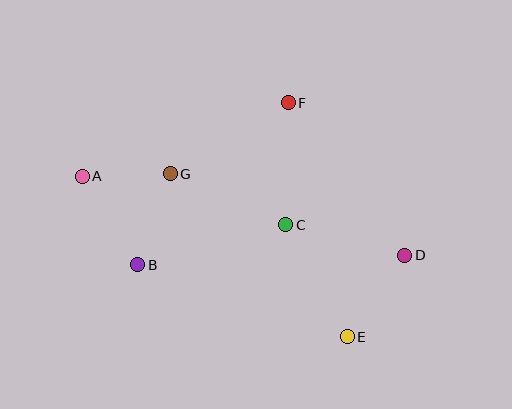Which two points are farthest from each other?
Points A and D are farthest from each other.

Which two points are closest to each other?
Points A and G are closest to each other.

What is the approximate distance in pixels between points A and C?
The distance between A and C is approximately 209 pixels.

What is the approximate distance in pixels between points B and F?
The distance between B and F is approximately 221 pixels.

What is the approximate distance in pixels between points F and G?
The distance between F and G is approximately 138 pixels.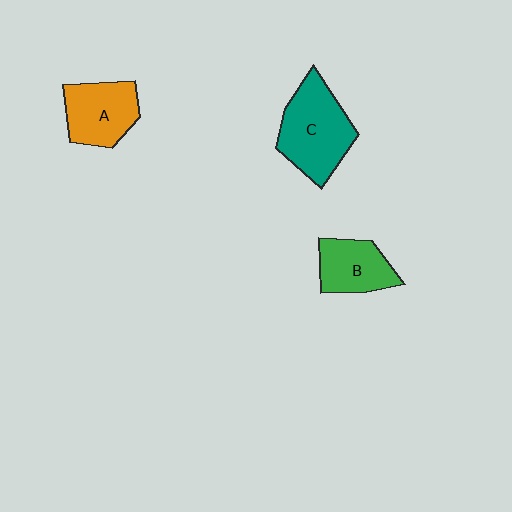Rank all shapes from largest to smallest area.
From largest to smallest: C (teal), A (orange), B (green).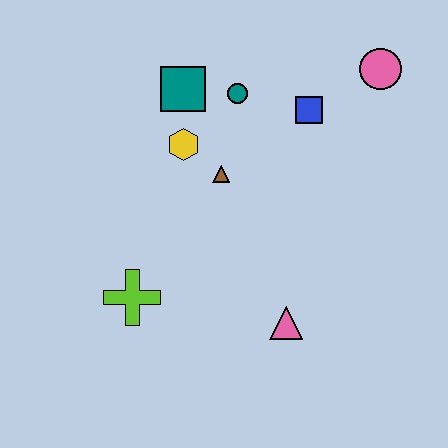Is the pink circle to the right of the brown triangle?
Yes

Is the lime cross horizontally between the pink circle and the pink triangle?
No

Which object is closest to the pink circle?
The blue square is closest to the pink circle.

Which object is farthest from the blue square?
The lime cross is farthest from the blue square.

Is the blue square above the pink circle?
No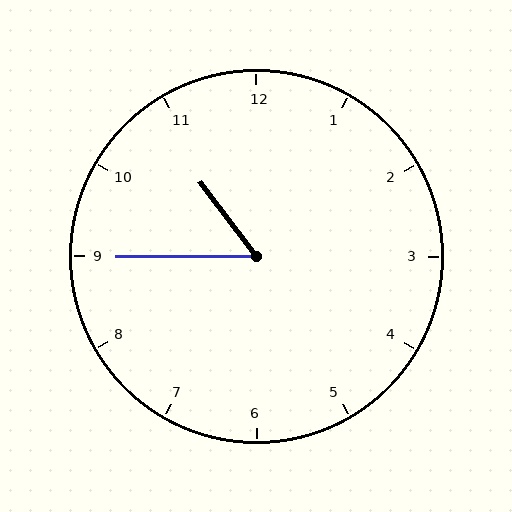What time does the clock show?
10:45.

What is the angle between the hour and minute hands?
Approximately 52 degrees.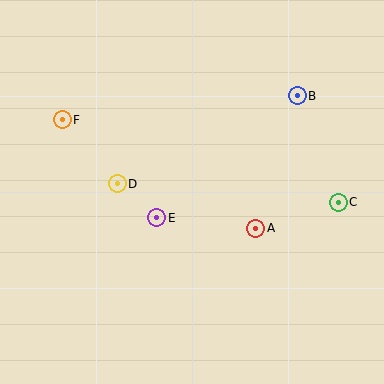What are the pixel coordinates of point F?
Point F is at (62, 120).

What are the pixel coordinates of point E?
Point E is at (157, 218).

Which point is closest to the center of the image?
Point E at (157, 218) is closest to the center.